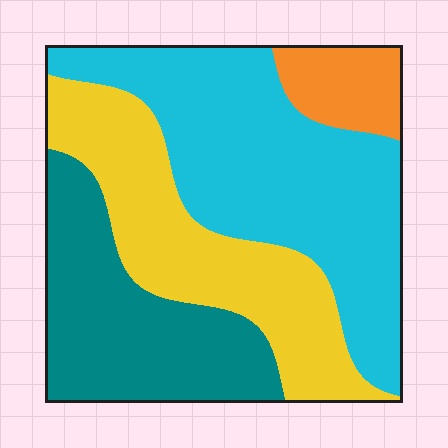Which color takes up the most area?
Cyan, at roughly 40%.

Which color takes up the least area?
Orange, at roughly 10%.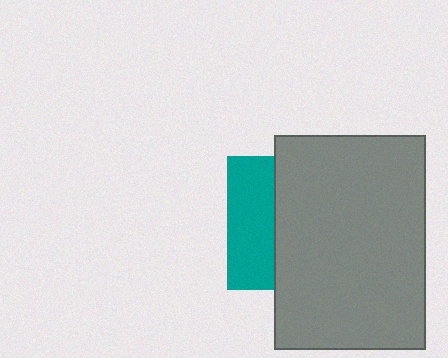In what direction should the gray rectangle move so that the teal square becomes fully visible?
The gray rectangle should move right. That is the shortest direction to clear the overlap and leave the teal square fully visible.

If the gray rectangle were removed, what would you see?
You would see the complete teal square.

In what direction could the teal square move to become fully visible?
The teal square could move left. That would shift it out from behind the gray rectangle entirely.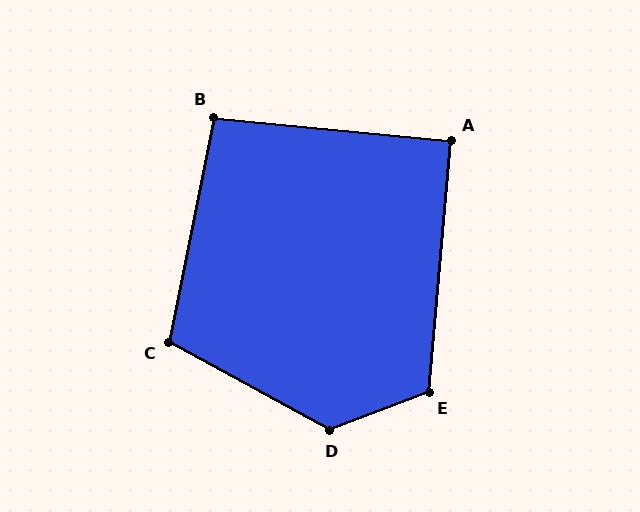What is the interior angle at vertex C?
Approximately 107 degrees (obtuse).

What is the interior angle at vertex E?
Approximately 116 degrees (obtuse).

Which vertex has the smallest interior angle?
A, at approximately 91 degrees.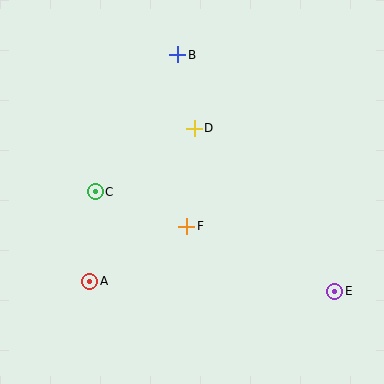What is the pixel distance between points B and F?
The distance between B and F is 172 pixels.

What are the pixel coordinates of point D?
Point D is at (194, 128).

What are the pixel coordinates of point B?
Point B is at (178, 55).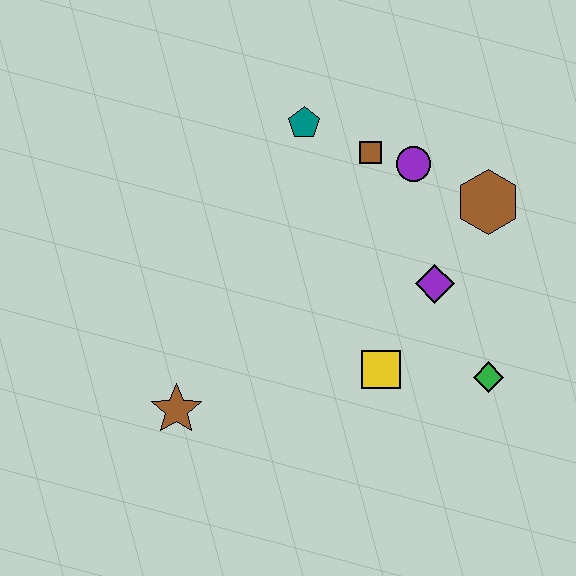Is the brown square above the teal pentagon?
No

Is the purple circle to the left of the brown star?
No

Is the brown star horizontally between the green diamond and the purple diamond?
No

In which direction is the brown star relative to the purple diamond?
The brown star is to the left of the purple diamond.